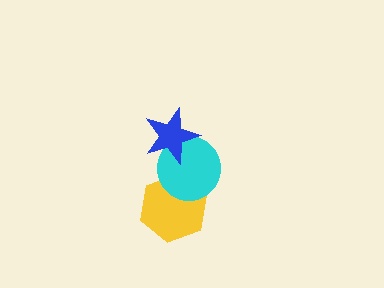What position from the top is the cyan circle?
The cyan circle is 2nd from the top.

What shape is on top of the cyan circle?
The blue star is on top of the cyan circle.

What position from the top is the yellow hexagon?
The yellow hexagon is 3rd from the top.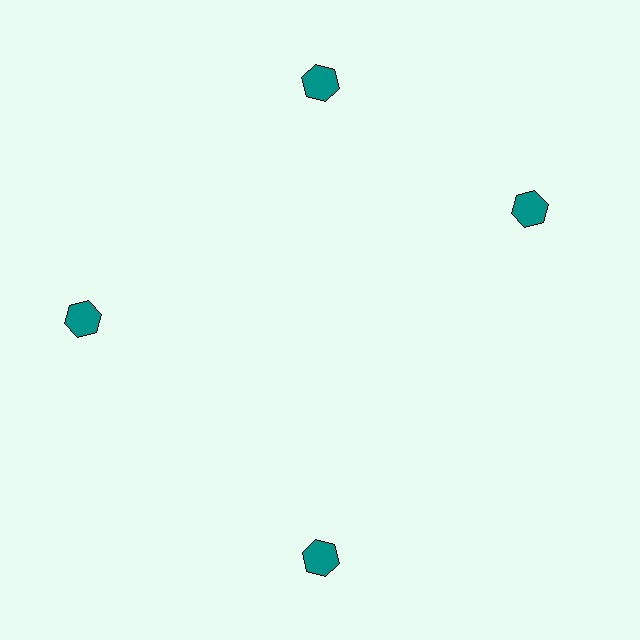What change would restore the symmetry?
The symmetry would be restored by rotating it back into even spacing with its neighbors so that all 4 hexagons sit at equal angles and equal distance from the center.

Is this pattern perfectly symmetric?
No. The 4 teal hexagons are arranged in a ring, but one element near the 3 o'clock position is rotated out of alignment along the ring, breaking the 4-fold rotational symmetry.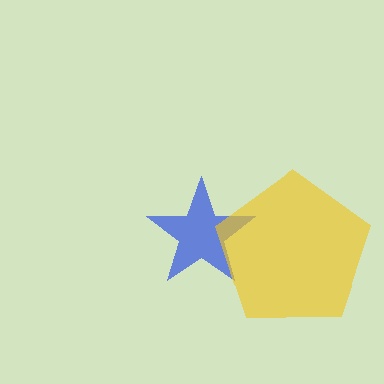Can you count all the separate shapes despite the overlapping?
Yes, there are 2 separate shapes.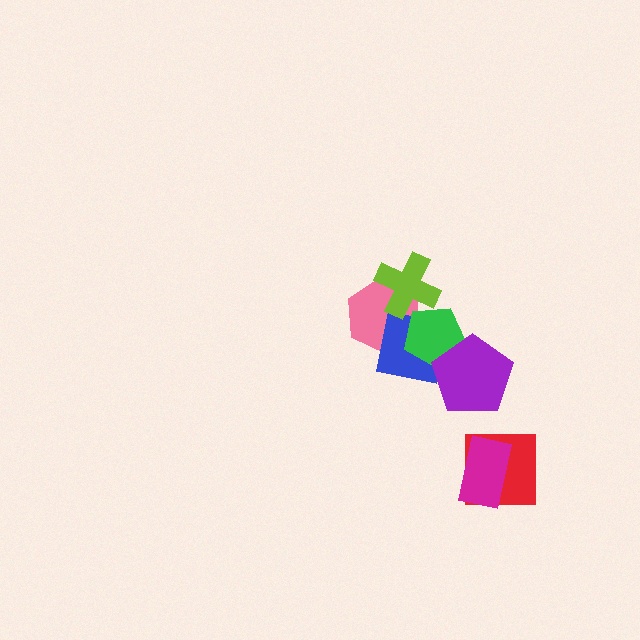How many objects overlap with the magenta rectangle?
1 object overlaps with the magenta rectangle.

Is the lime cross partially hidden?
No, no other shape covers it.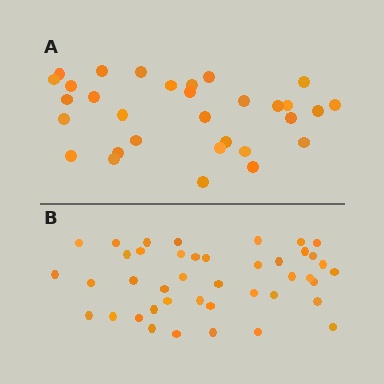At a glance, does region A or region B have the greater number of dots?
Region B (the bottom region) has more dots.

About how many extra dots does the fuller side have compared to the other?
Region B has roughly 12 or so more dots than region A.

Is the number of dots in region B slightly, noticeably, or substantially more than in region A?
Region B has noticeably more, but not dramatically so. The ratio is roughly 1.4 to 1.